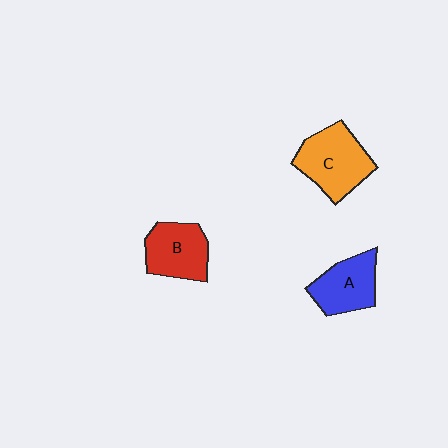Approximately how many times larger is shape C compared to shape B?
Approximately 1.2 times.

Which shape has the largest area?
Shape C (orange).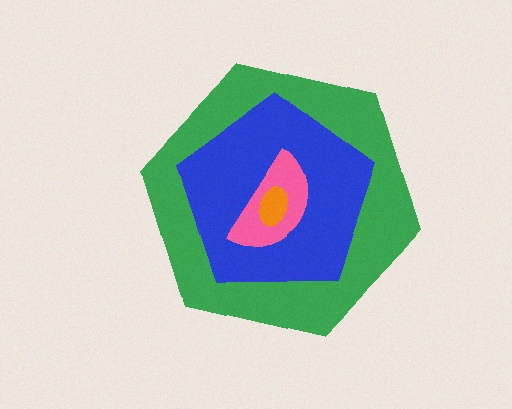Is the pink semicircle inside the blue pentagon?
Yes.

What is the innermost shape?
The orange ellipse.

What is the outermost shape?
The green hexagon.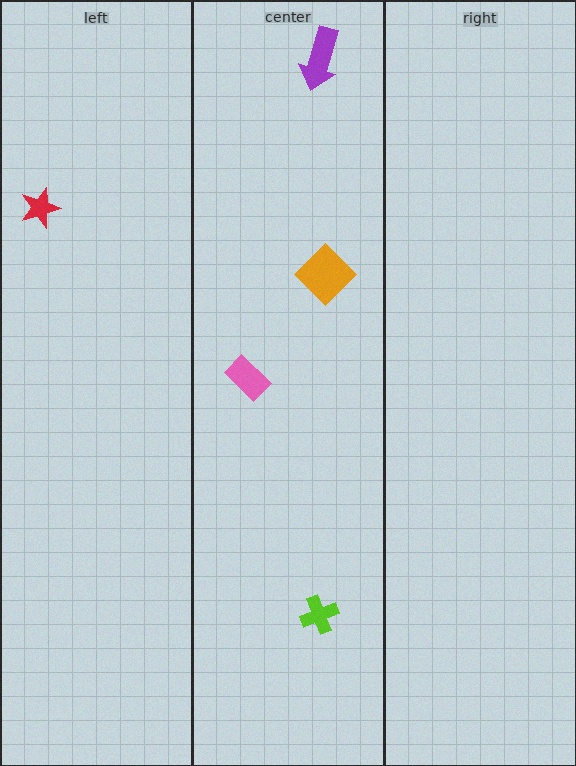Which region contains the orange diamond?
The center region.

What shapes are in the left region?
The red star.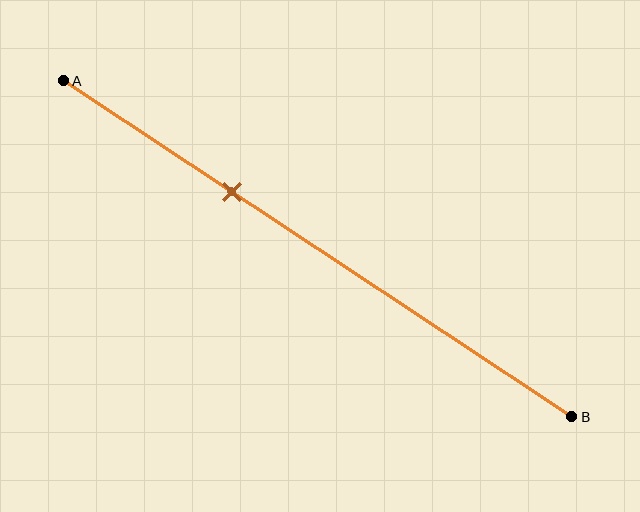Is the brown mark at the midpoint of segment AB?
No, the mark is at about 35% from A, not at the 50% midpoint.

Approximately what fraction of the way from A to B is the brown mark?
The brown mark is approximately 35% of the way from A to B.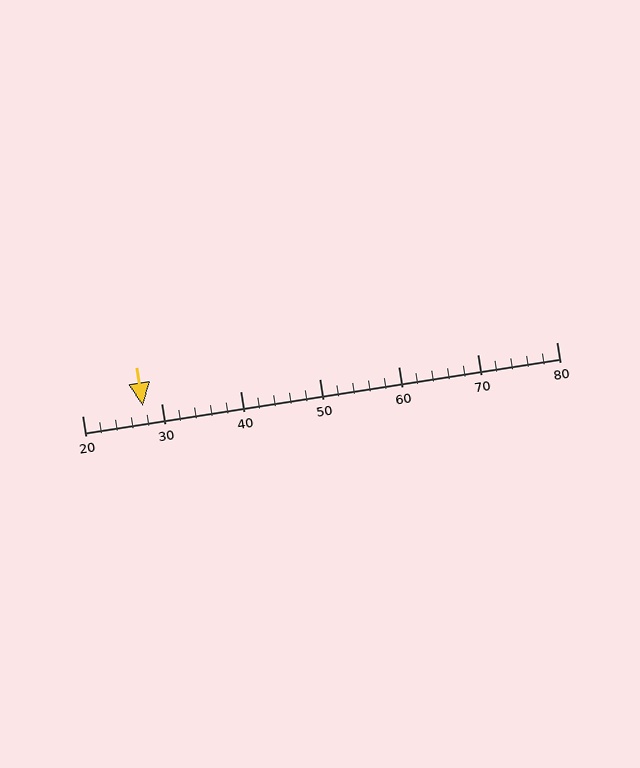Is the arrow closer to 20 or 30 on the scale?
The arrow is closer to 30.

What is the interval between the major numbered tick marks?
The major tick marks are spaced 10 units apart.